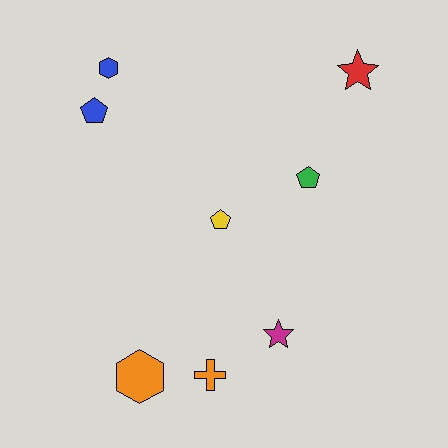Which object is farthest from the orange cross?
The red star is farthest from the orange cross.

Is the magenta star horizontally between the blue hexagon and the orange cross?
No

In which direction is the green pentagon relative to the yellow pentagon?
The green pentagon is to the right of the yellow pentagon.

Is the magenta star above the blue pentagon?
No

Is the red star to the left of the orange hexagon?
No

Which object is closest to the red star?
The green pentagon is closest to the red star.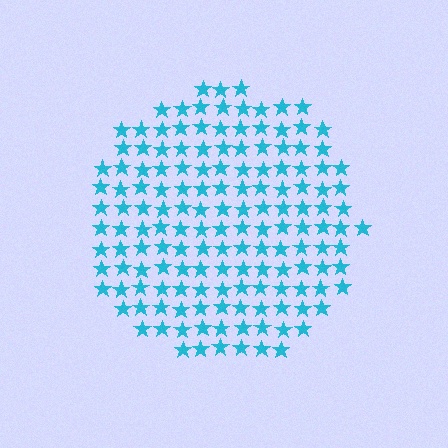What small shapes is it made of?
It is made of small stars.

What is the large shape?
The large shape is a circle.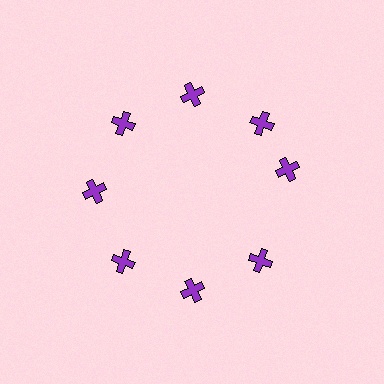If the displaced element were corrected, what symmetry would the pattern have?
It would have 8-fold rotational symmetry — the pattern would map onto itself every 45 degrees.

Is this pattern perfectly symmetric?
No. The 8 purple crosses are arranged in a ring, but one element near the 3 o'clock position is rotated out of alignment along the ring, breaking the 8-fold rotational symmetry.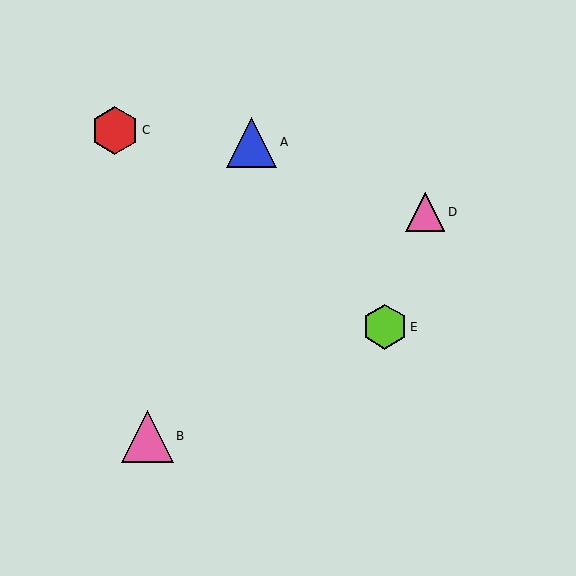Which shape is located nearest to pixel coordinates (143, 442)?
The pink triangle (labeled B) at (148, 436) is nearest to that location.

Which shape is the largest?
The pink triangle (labeled B) is the largest.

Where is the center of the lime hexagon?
The center of the lime hexagon is at (385, 327).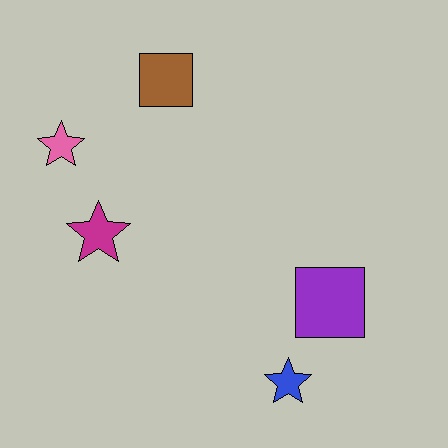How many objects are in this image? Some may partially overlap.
There are 5 objects.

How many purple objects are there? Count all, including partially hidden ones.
There is 1 purple object.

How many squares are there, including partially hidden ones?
There are 2 squares.